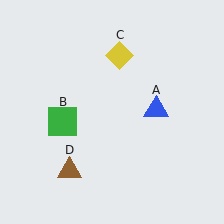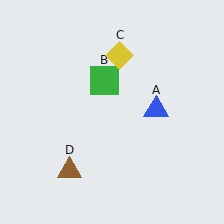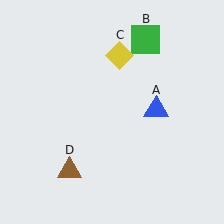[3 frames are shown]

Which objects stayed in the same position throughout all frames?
Blue triangle (object A) and yellow diamond (object C) and brown triangle (object D) remained stationary.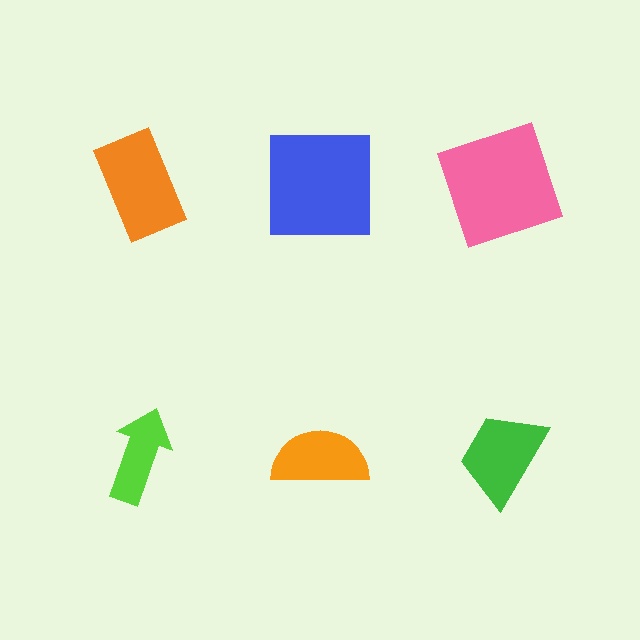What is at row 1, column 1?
An orange rectangle.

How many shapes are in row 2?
3 shapes.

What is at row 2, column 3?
A green trapezoid.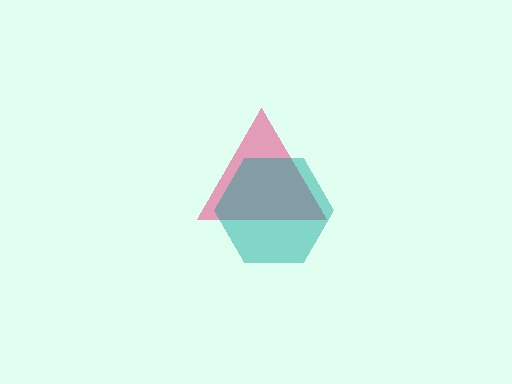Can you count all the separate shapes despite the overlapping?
Yes, there are 2 separate shapes.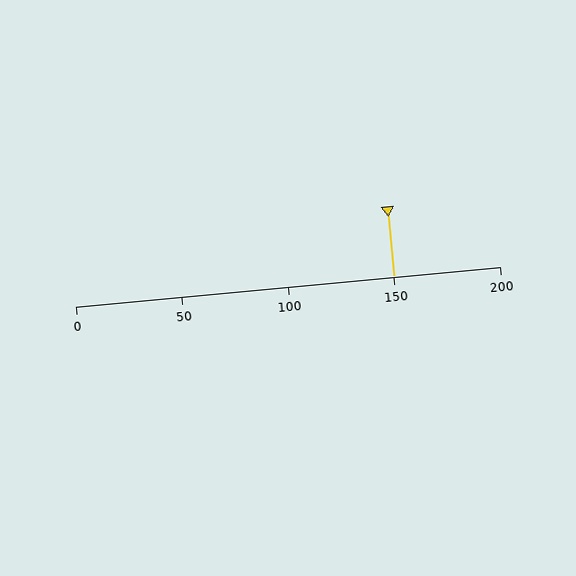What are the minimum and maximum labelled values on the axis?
The axis runs from 0 to 200.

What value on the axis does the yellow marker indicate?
The marker indicates approximately 150.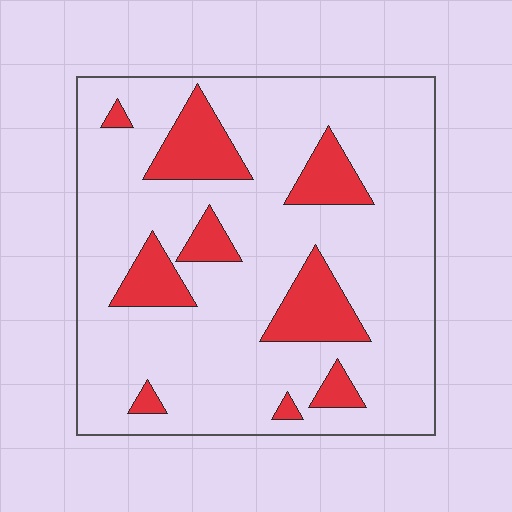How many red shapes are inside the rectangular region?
9.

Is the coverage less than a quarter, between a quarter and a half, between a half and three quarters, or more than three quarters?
Less than a quarter.